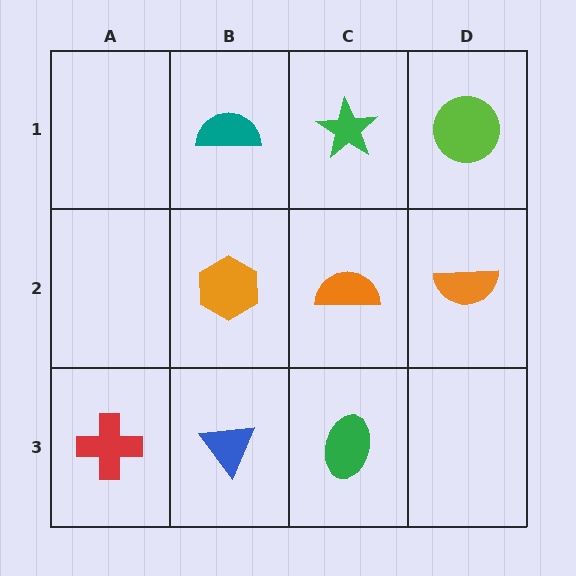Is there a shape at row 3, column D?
No, that cell is empty.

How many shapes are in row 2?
3 shapes.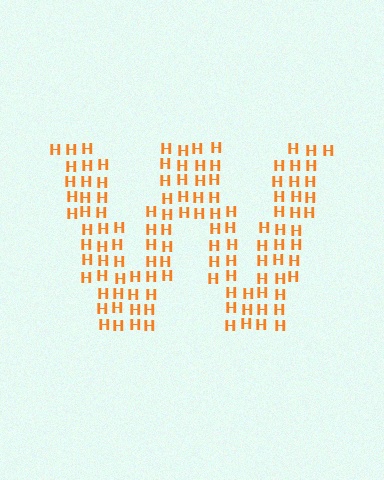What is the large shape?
The large shape is the letter W.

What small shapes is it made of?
It is made of small letter H's.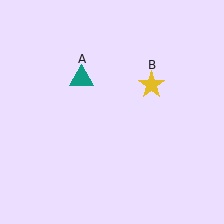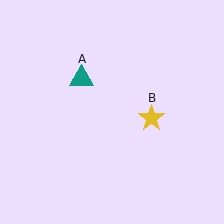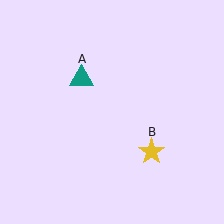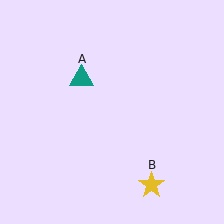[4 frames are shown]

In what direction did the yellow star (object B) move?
The yellow star (object B) moved down.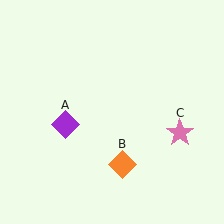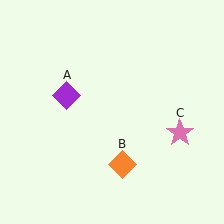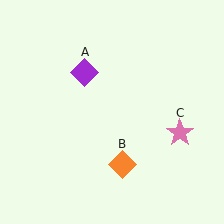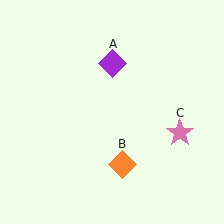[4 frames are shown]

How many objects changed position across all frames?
1 object changed position: purple diamond (object A).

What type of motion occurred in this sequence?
The purple diamond (object A) rotated clockwise around the center of the scene.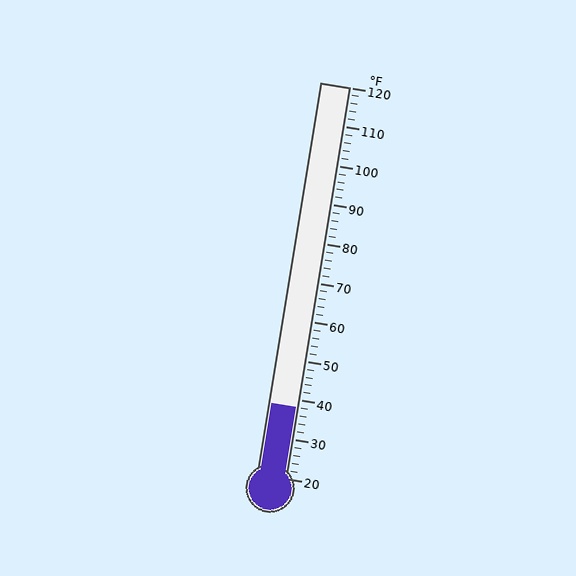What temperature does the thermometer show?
The thermometer shows approximately 38°F.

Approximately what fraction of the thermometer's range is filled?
The thermometer is filled to approximately 20% of its range.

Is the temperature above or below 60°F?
The temperature is below 60°F.